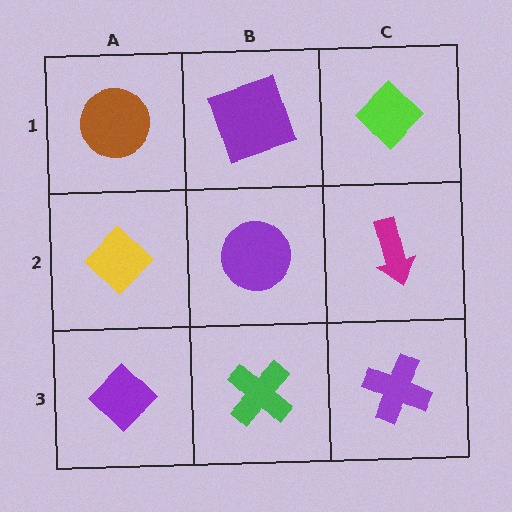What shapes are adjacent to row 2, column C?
A lime diamond (row 1, column C), a purple cross (row 3, column C), a purple circle (row 2, column B).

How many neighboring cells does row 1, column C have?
2.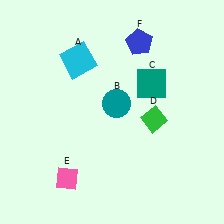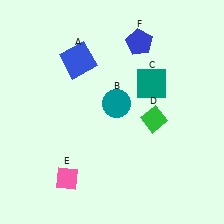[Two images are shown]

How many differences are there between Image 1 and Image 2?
There is 1 difference between the two images.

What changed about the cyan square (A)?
In Image 1, A is cyan. In Image 2, it changed to blue.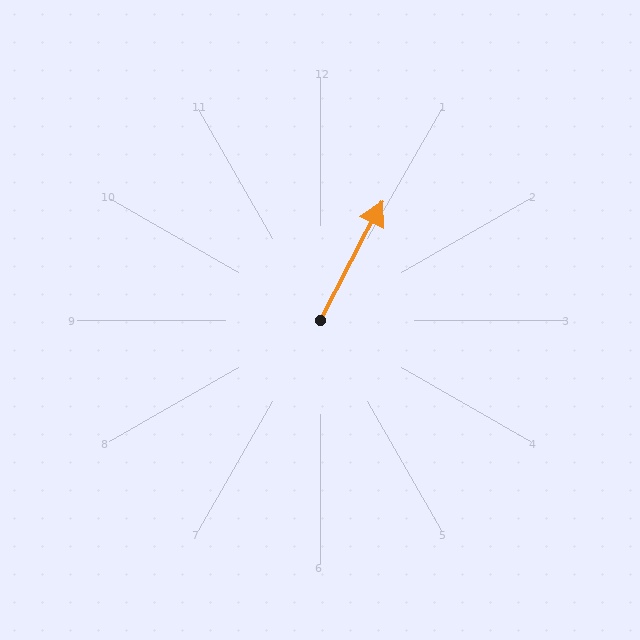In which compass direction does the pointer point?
Northeast.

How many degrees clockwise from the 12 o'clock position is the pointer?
Approximately 28 degrees.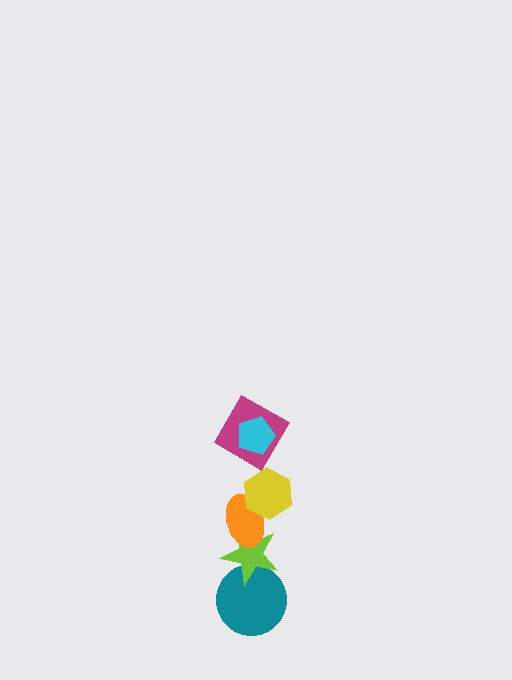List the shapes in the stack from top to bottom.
From top to bottom: the cyan pentagon, the magenta diamond, the yellow hexagon, the orange ellipse, the lime star, the teal circle.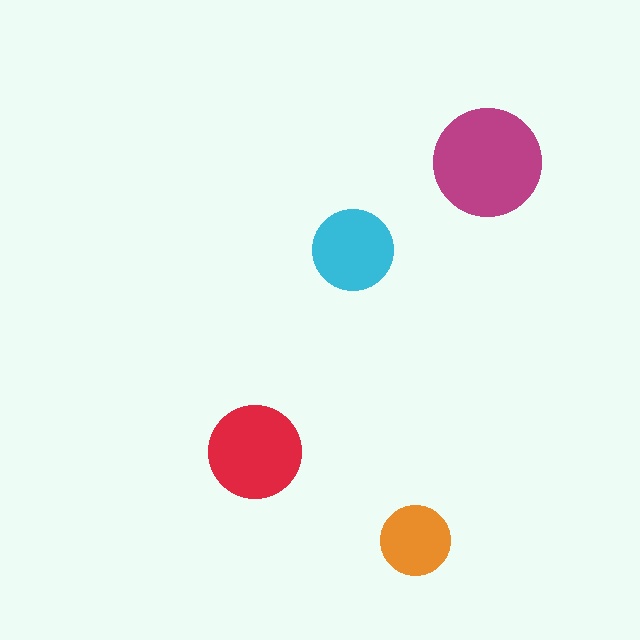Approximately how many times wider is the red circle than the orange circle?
About 1.5 times wider.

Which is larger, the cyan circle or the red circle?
The red one.